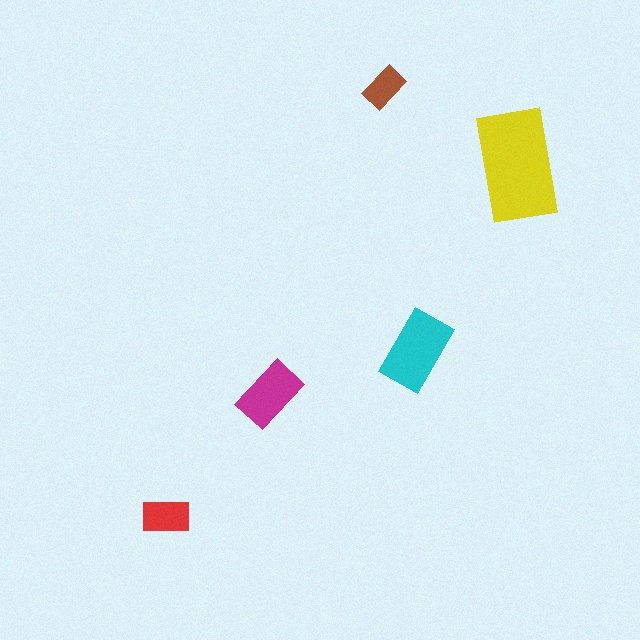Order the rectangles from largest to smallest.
the yellow one, the cyan one, the magenta one, the red one, the brown one.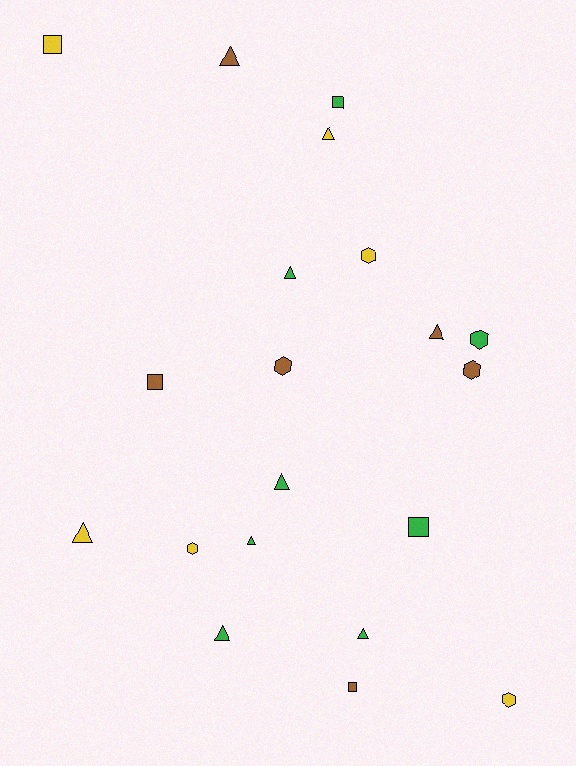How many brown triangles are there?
There are 2 brown triangles.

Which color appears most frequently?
Green, with 8 objects.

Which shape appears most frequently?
Triangle, with 9 objects.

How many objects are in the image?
There are 20 objects.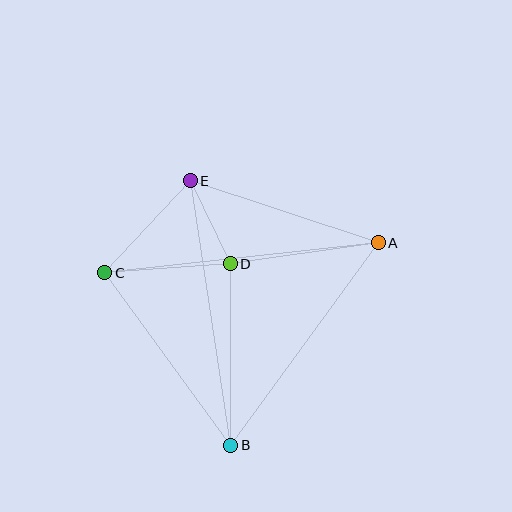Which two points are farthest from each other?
Points A and C are farthest from each other.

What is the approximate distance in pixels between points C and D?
The distance between C and D is approximately 126 pixels.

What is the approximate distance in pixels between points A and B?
The distance between A and B is approximately 251 pixels.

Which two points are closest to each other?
Points D and E are closest to each other.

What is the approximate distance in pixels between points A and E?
The distance between A and E is approximately 198 pixels.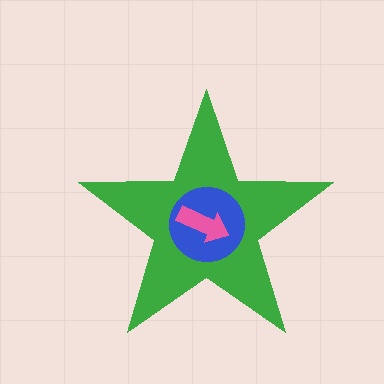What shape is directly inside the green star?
The blue circle.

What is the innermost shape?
The pink arrow.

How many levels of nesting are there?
3.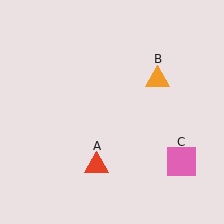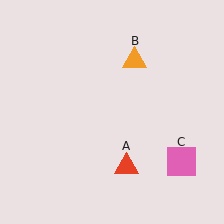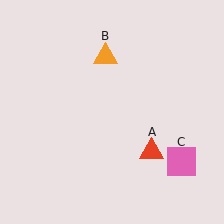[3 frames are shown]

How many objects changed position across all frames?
2 objects changed position: red triangle (object A), orange triangle (object B).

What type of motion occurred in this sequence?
The red triangle (object A), orange triangle (object B) rotated counterclockwise around the center of the scene.